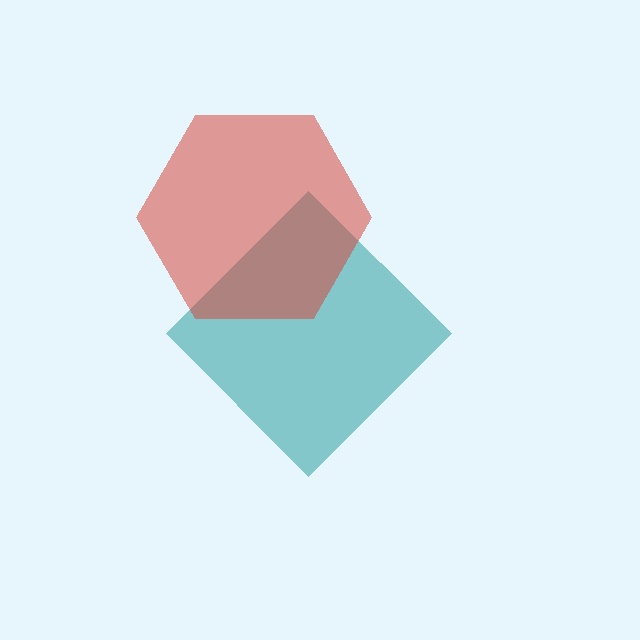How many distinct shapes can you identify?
There are 2 distinct shapes: a teal diamond, a red hexagon.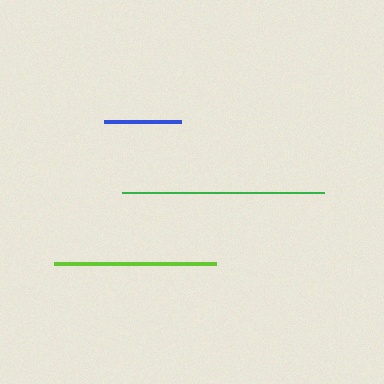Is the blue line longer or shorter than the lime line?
The lime line is longer than the blue line.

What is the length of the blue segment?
The blue segment is approximately 77 pixels long.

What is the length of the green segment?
The green segment is approximately 201 pixels long.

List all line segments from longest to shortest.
From longest to shortest: green, lime, blue.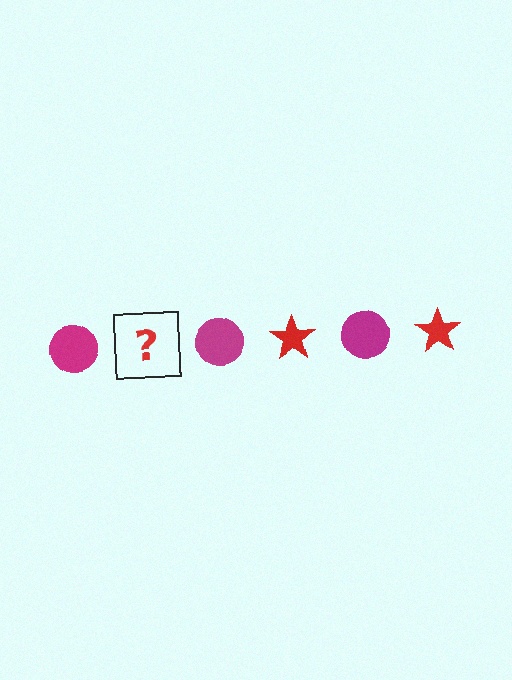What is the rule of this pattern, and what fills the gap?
The rule is that the pattern alternates between magenta circle and red star. The gap should be filled with a red star.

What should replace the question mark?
The question mark should be replaced with a red star.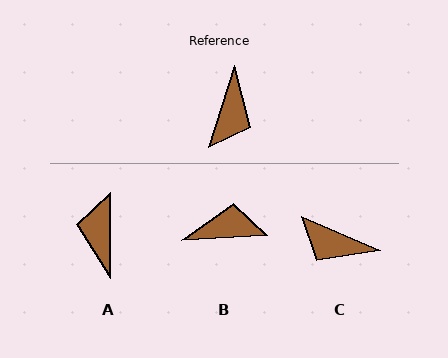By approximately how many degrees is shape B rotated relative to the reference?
Approximately 111 degrees counter-clockwise.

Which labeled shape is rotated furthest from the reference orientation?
A, about 162 degrees away.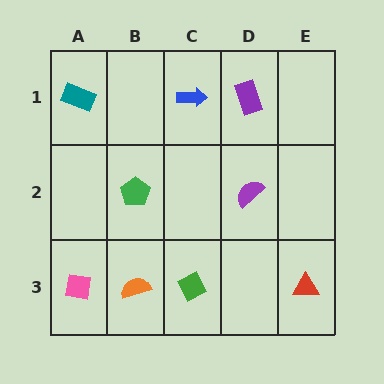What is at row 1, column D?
A purple rectangle.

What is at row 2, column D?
A purple semicircle.